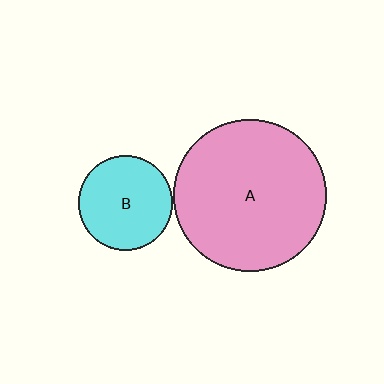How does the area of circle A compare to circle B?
Approximately 2.6 times.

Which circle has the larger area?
Circle A (pink).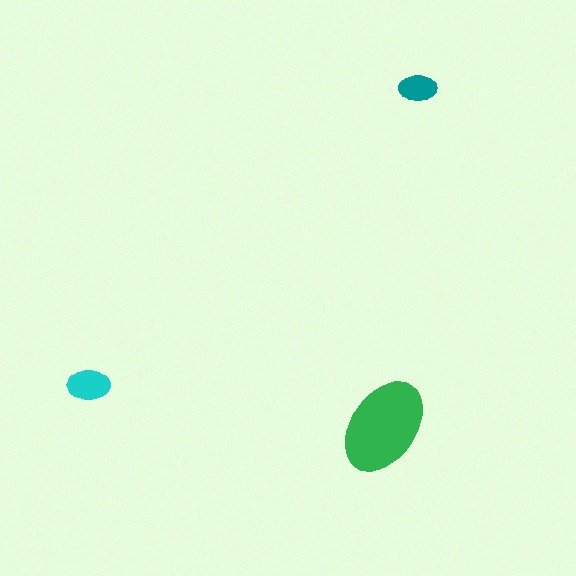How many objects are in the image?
There are 3 objects in the image.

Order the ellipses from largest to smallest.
the green one, the cyan one, the teal one.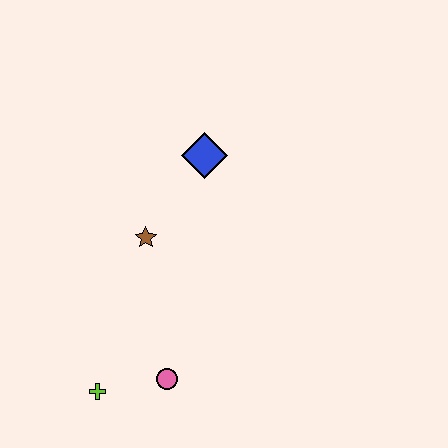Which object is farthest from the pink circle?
The blue diamond is farthest from the pink circle.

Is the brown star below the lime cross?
No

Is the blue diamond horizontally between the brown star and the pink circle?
No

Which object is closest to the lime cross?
The pink circle is closest to the lime cross.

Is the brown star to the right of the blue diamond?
No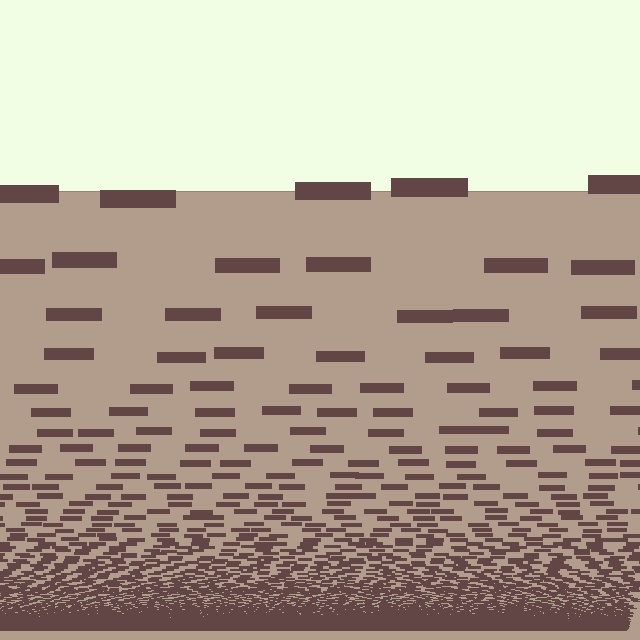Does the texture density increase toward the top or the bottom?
Density increases toward the bottom.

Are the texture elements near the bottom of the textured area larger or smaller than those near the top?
Smaller. The gradient is inverted — elements near the bottom are smaller and denser.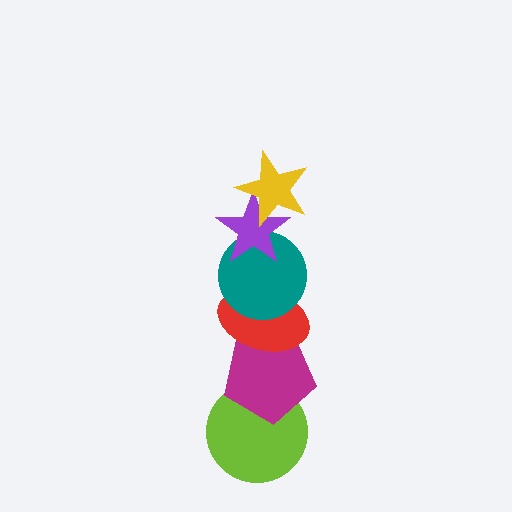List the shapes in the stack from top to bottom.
From top to bottom: the yellow star, the purple star, the teal circle, the red ellipse, the magenta pentagon, the lime circle.